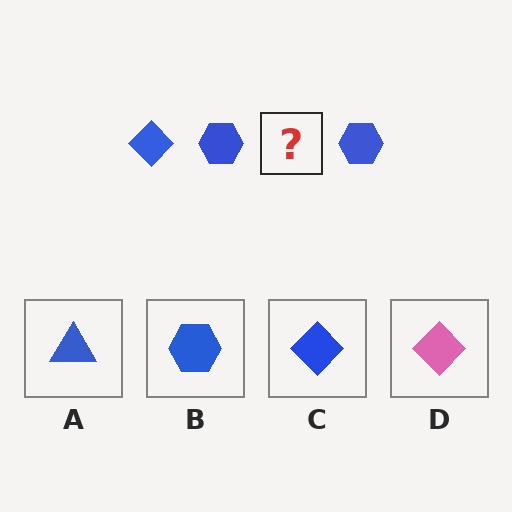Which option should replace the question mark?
Option C.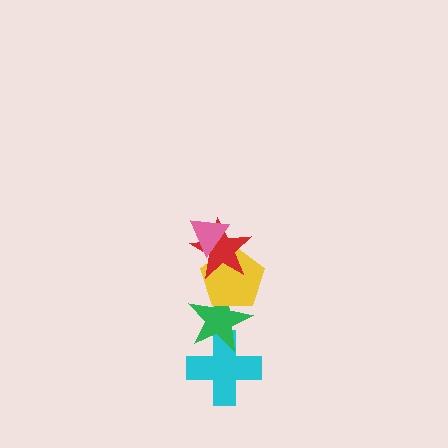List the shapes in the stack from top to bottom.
From top to bottom: the pink triangle, the red star, the yellow pentagon, the green star, the cyan cross.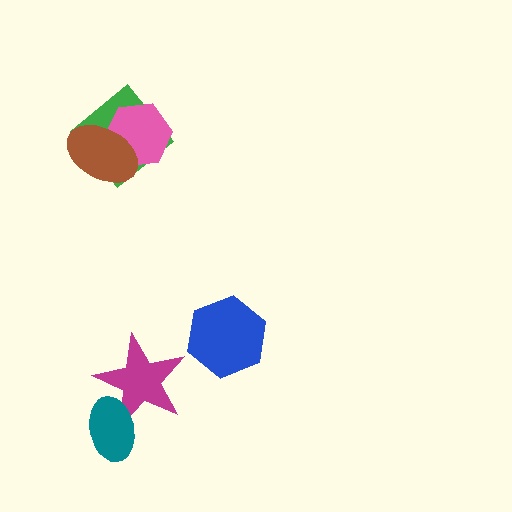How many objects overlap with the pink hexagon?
2 objects overlap with the pink hexagon.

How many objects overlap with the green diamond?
2 objects overlap with the green diamond.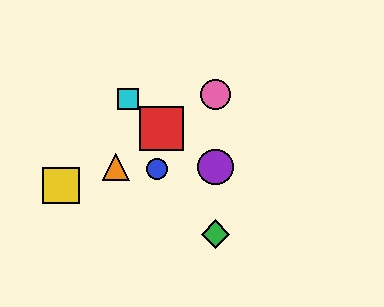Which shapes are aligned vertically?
The green diamond, the purple circle, the pink circle are aligned vertically.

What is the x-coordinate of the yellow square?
The yellow square is at x≈61.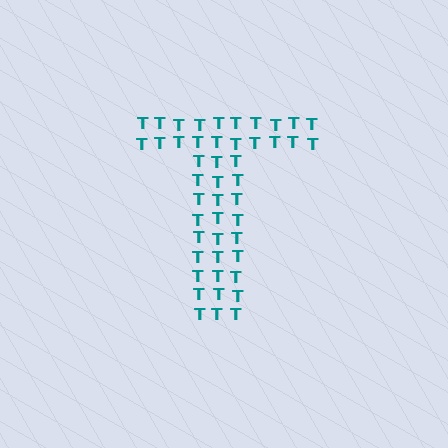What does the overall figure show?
The overall figure shows the letter T.